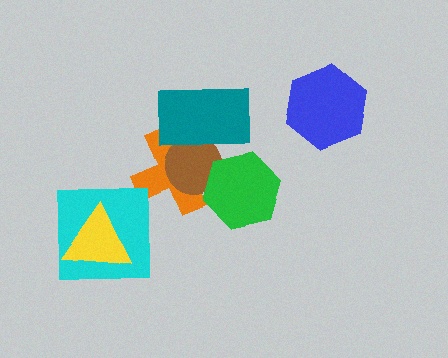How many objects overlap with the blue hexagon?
0 objects overlap with the blue hexagon.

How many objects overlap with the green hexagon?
2 objects overlap with the green hexagon.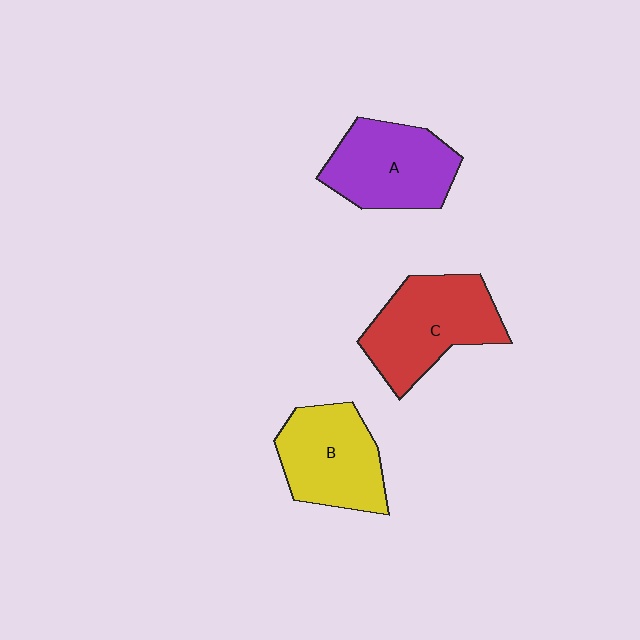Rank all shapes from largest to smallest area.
From largest to smallest: C (red), A (purple), B (yellow).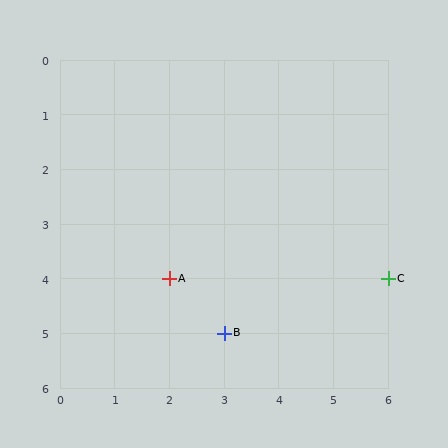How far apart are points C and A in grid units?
Points C and A are 4 columns apart.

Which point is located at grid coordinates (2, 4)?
Point A is at (2, 4).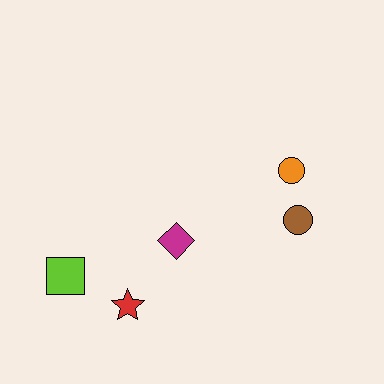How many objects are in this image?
There are 5 objects.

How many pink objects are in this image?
There are no pink objects.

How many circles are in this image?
There are 2 circles.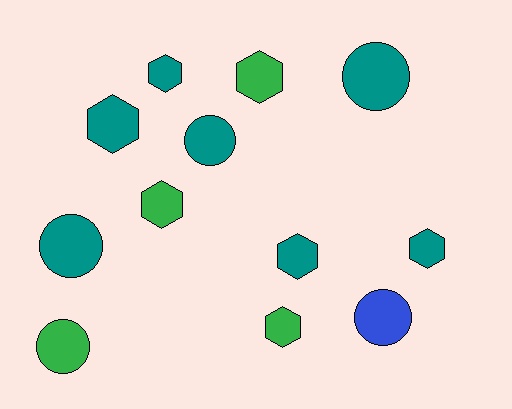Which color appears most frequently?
Teal, with 7 objects.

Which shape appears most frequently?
Hexagon, with 7 objects.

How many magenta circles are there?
There are no magenta circles.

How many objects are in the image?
There are 12 objects.